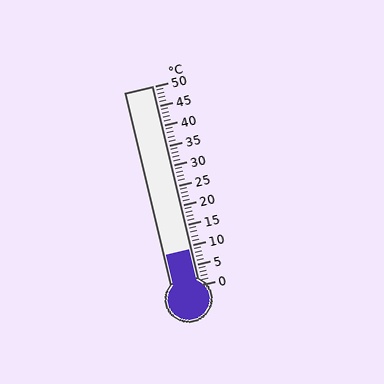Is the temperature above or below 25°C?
The temperature is below 25°C.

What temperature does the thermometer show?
The thermometer shows approximately 9°C.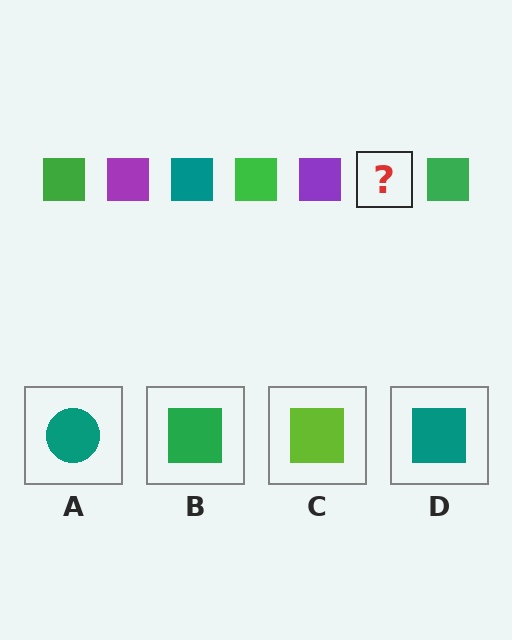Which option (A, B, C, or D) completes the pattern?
D.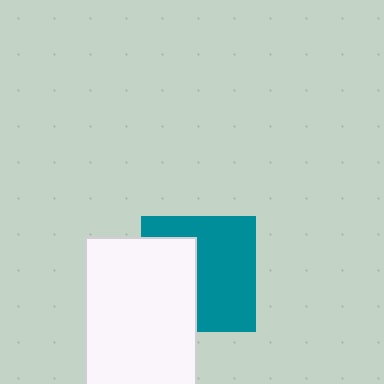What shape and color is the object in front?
The object in front is a white rectangle.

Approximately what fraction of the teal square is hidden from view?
Roughly 40% of the teal square is hidden behind the white rectangle.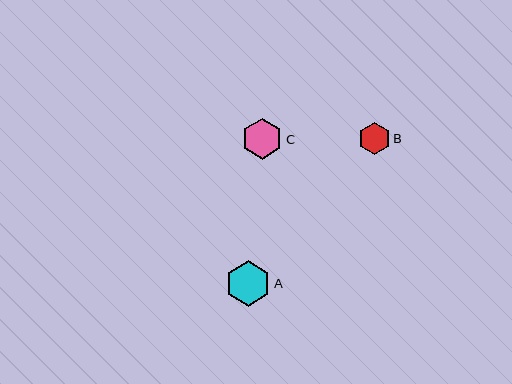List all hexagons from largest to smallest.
From largest to smallest: A, C, B.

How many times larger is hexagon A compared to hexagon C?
Hexagon A is approximately 1.1 times the size of hexagon C.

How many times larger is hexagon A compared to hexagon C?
Hexagon A is approximately 1.1 times the size of hexagon C.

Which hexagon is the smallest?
Hexagon B is the smallest with a size of approximately 31 pixels.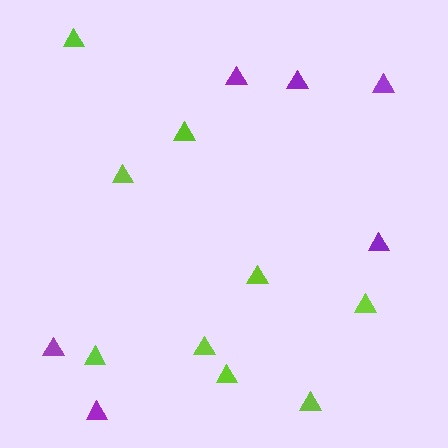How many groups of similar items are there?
There are 2 groups: one group of purple triangles (6) and one group of lime triangles (9).